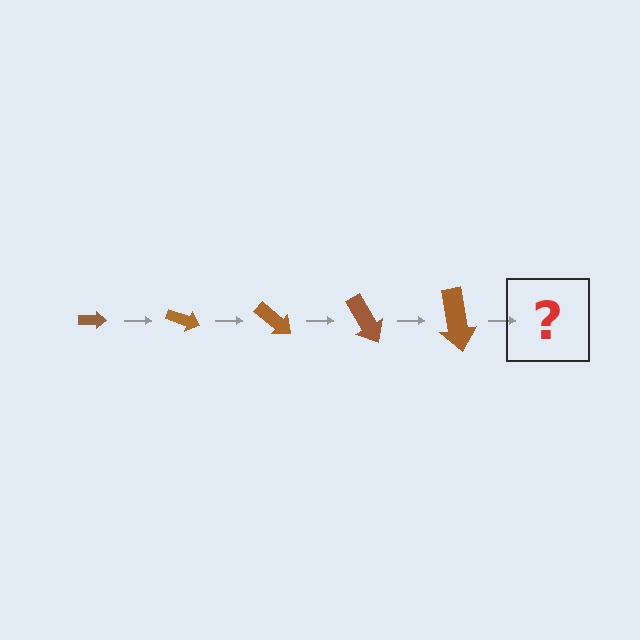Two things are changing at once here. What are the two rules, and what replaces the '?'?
The two rules are that the arrow grows larger each step and it rotates 20 degrees each step. The '?' should be an arrow, larger than the previous one and rotated 100 degrees from the start.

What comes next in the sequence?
The next element should be an arrow, larger than the previous one and rotated 100 degrees from the start.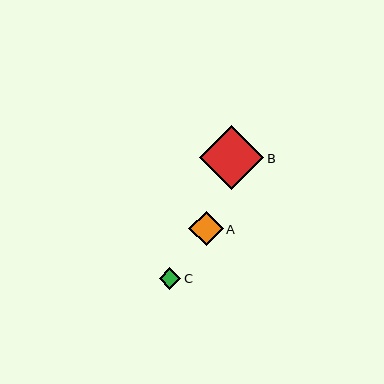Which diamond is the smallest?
Diamond C is the smallest with a size of approximately 21 pixels.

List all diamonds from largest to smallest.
From largest to smallest: B, A, C.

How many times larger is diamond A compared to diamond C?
Diamond A is approximately 1.6 times the size of diamond C.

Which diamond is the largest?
Diamond B is the largest with a size of approximately 64 pixels.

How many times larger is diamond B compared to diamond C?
Diamond B is approximately 3.0 times the size of diamond C.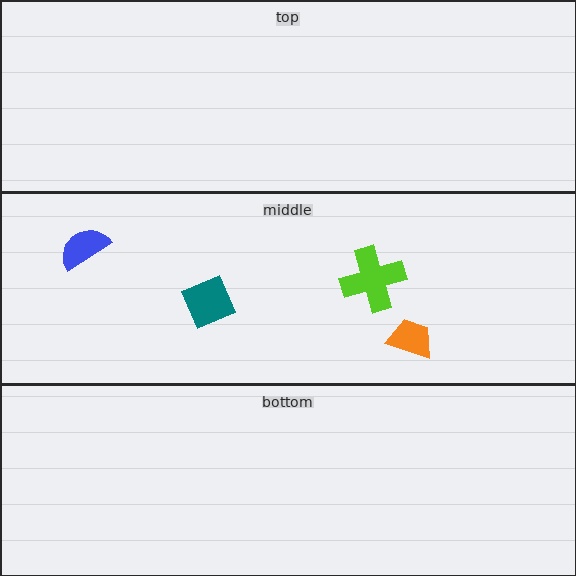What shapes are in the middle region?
The orange trapezoid, the blue semicircle, the lime cross, the teal square.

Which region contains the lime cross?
The middle region.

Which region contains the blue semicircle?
The middle region.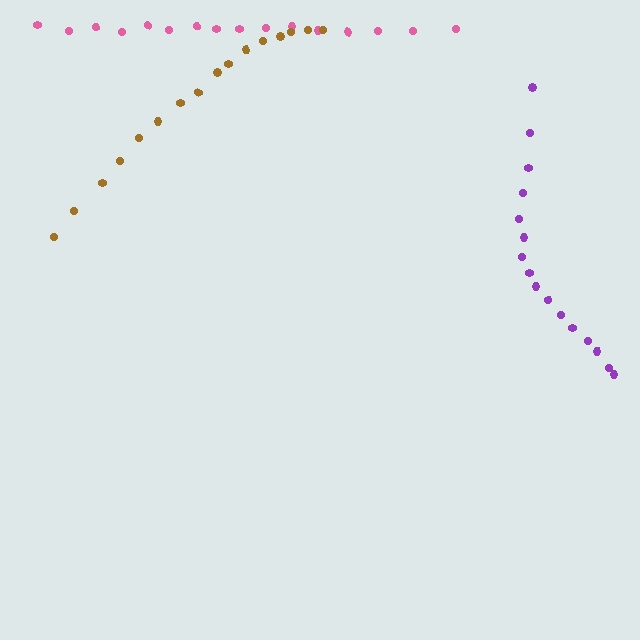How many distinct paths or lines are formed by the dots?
There are 3 distinct paths.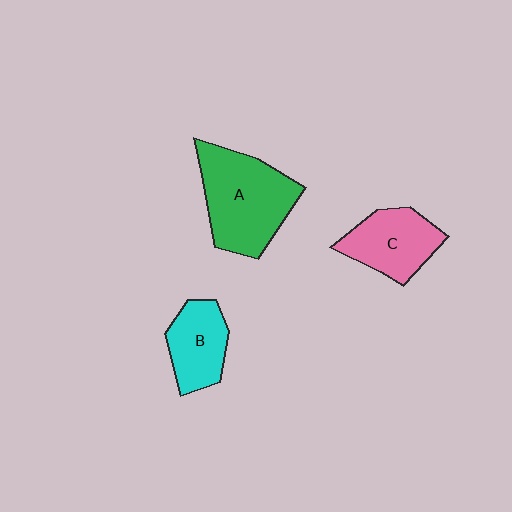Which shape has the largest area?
Shape A (green).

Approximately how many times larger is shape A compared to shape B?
Approximately 1.7 times.